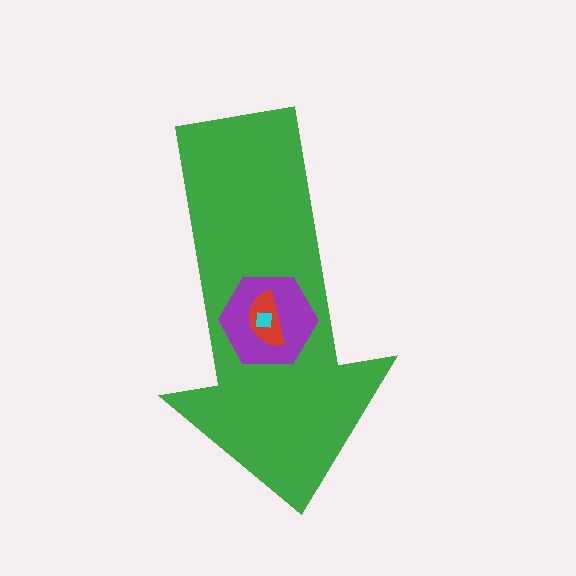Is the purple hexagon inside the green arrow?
Yes.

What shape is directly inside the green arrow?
The purple hexagon.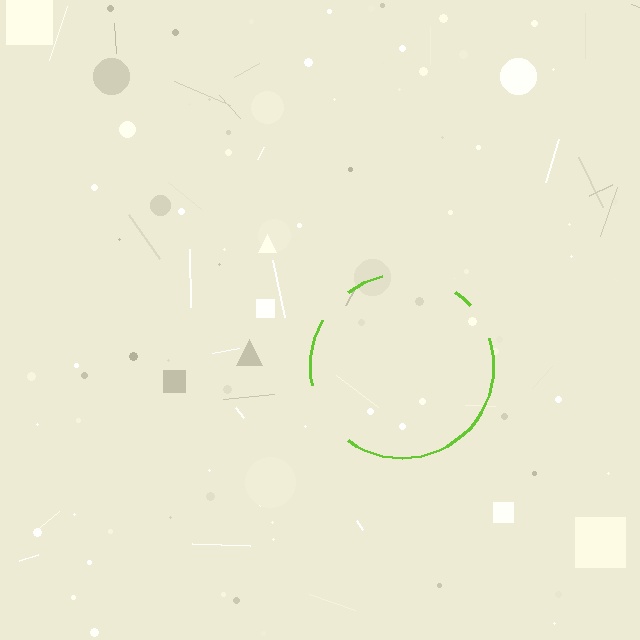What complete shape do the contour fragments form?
The contour fragments form a circle.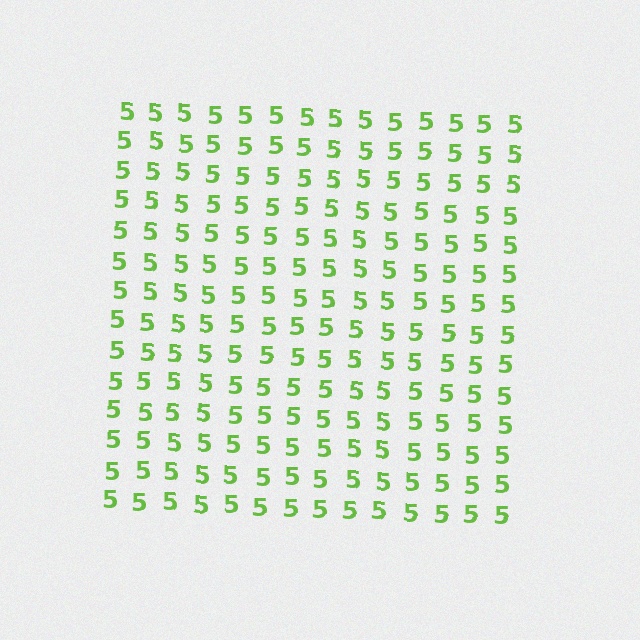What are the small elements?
The small elements are digit 5's.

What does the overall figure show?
The overall figure shows a square.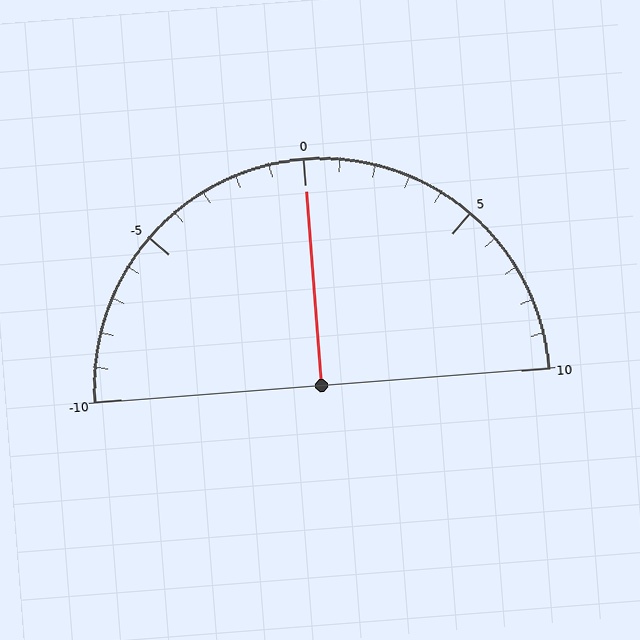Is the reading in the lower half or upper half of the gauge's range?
The reading is in the upper half of the range (-10 to 10).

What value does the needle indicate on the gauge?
The needle indicates approximately 0.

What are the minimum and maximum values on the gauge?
The gauge ranges from -10 to 10.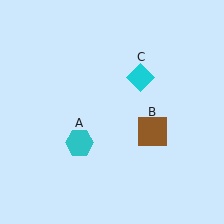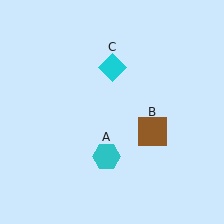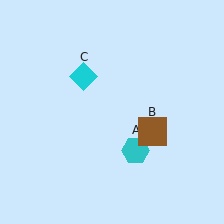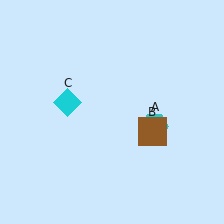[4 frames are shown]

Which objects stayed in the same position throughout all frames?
Brown square (object B) remained stationary.